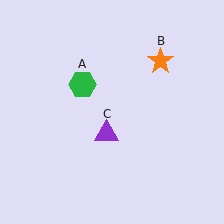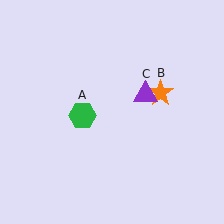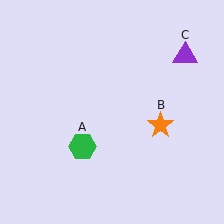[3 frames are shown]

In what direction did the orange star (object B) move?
The orange star (object B) moved down.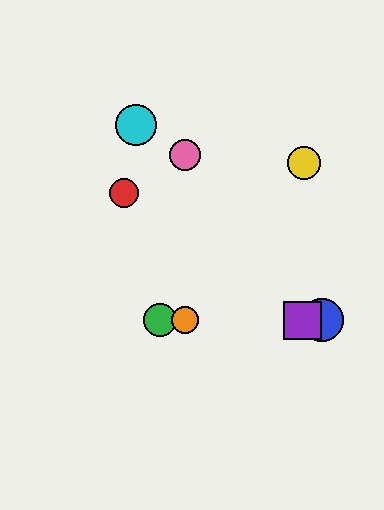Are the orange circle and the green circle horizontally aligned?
Yes, both are at y≈320.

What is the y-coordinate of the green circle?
The green circle is at y≈320.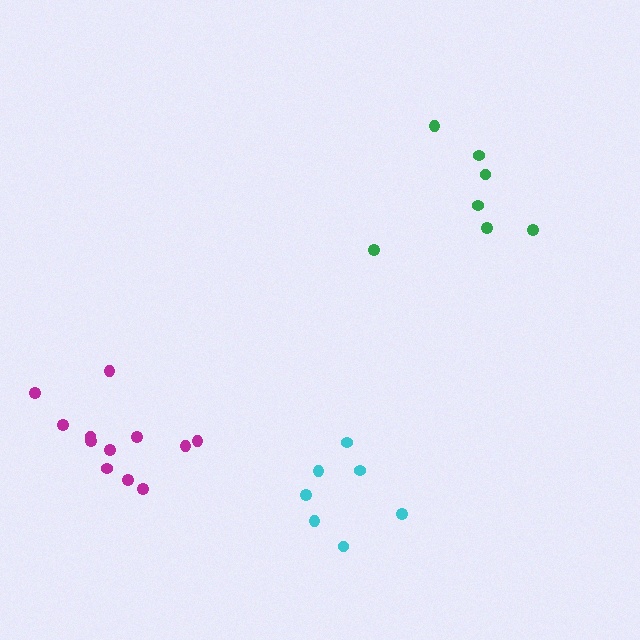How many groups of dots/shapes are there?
There are 3 groups.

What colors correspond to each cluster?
The clusters are colored: green, magenta, cyan.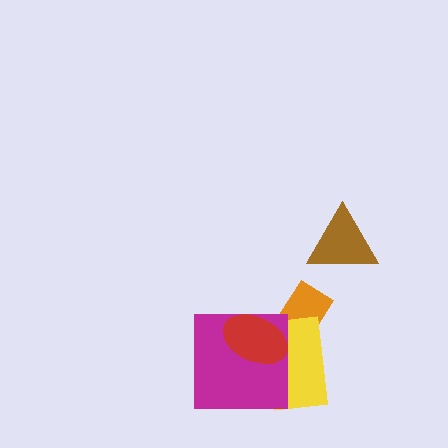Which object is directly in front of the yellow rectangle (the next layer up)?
The magenta square is directly in front of the yellow rectangle.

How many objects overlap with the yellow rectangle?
3 objects overlap with the yellow rectangle.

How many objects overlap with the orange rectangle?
2 objects overlap with the orange rectangle.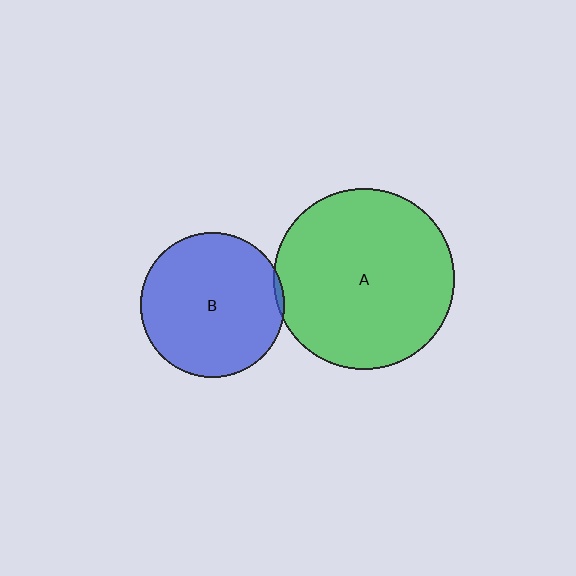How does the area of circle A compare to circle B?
Approximately 1.6 times.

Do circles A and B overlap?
Yes.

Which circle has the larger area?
Circle A (green).